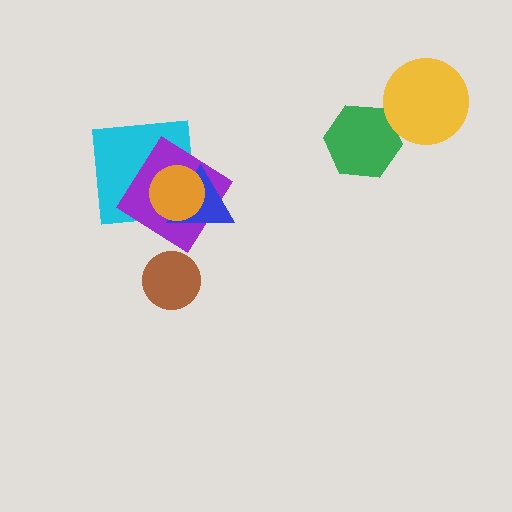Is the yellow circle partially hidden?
No, no other shape covers it.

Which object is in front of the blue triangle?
The orange circle is in front of the blue triangle.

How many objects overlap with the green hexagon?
0 objects overlap with the green hexagon.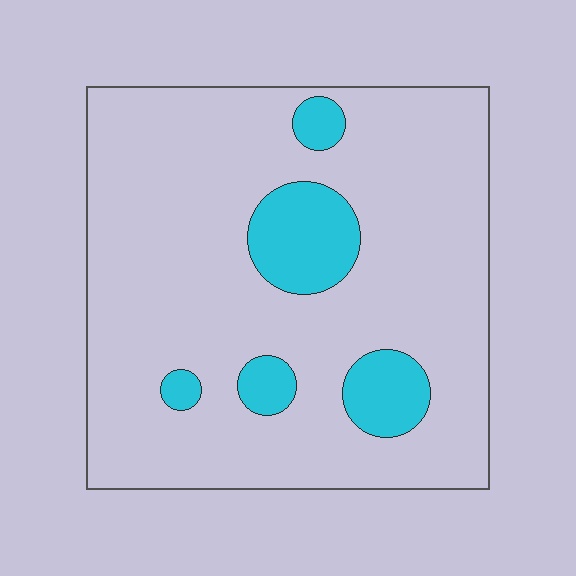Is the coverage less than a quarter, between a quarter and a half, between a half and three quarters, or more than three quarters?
Less than a quarter.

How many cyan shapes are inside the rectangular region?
5.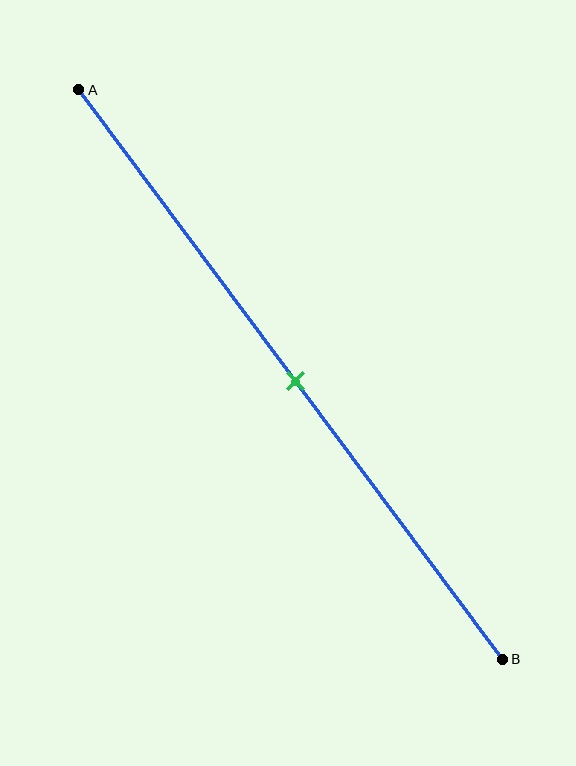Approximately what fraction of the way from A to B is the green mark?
The green mark is approximately 50% of the way from A to B.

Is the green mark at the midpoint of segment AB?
Yes, the mark is approximately at the midpoint.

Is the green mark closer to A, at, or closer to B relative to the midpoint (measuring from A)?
The green mark is approximately at the midpoint of segment AB.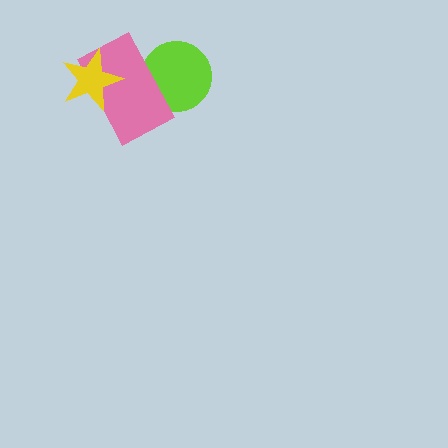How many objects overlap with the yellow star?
1 object overlaps with the yellow star.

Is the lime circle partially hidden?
Yes, it is partially covered by another shape.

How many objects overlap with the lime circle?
1 object overlaps with the lime circle.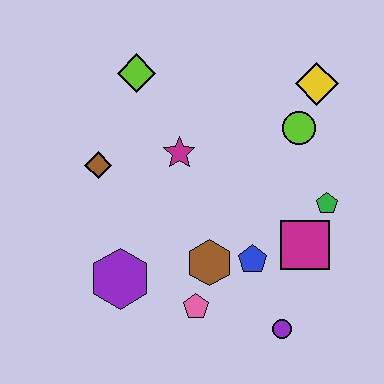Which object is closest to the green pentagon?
The magenta square is closest to the green pentagon.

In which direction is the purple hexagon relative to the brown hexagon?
The purple hexagon is to the left of the brown hexagon.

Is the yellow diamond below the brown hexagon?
No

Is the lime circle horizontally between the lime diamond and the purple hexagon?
No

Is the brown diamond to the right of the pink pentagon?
No